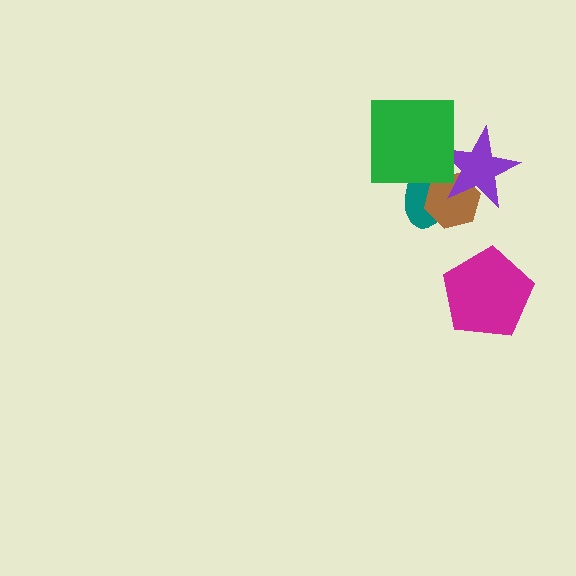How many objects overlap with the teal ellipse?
3 objects overlap with the teal ellipse.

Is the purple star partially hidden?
Yes, it is partially covered by another shape.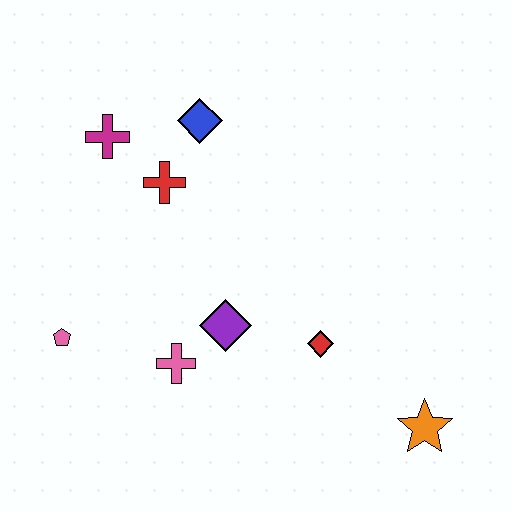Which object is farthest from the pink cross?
The orange star is farthest from the pink cross.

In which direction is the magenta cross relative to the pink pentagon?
The magenta cross is above the pink pentagon.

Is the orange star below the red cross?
Yes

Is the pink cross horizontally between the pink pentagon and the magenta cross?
No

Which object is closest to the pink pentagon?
The pink cross is closest to the pink pentagon.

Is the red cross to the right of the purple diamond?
No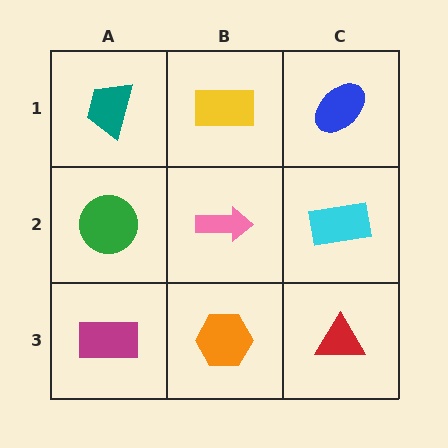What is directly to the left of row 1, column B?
A teal trapezoid.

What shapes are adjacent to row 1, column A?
A green circle (row 2, column A), a yellow rectangle (row 1, column B).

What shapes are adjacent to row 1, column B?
A pink arrow (row 2, column B), a teal trapezoid (row 1, column A), a blue ellipse (row 1, column C).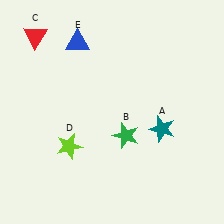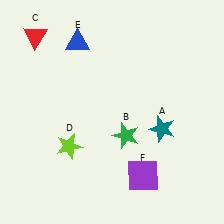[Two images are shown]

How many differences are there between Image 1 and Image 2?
There is 1 difference between the two images.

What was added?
A purple square (F) was added in Image 2.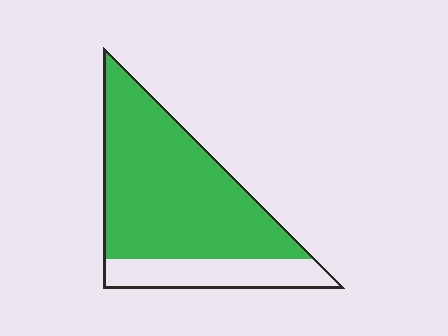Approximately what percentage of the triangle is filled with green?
Approximately 75%.